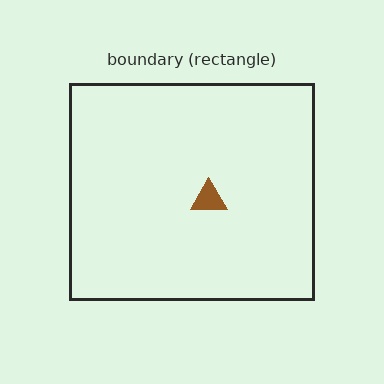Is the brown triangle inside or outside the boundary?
Inside.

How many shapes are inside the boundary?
1 inside, 0 outside.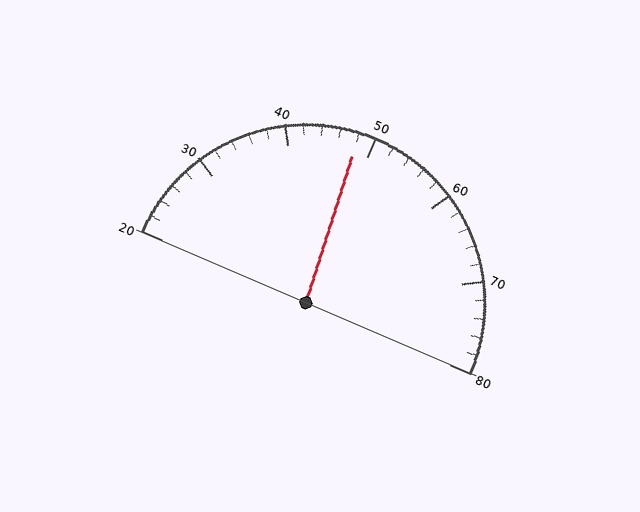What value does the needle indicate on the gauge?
The needle indicates approximately 48.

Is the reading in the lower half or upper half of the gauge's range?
The reading is in the lower half of the range (20 to 80).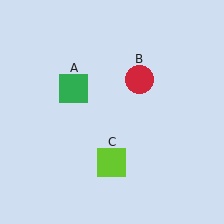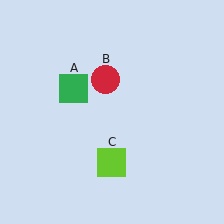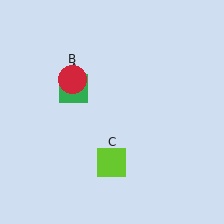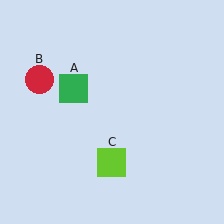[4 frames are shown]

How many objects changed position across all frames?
1 object changed position: red circle (object B).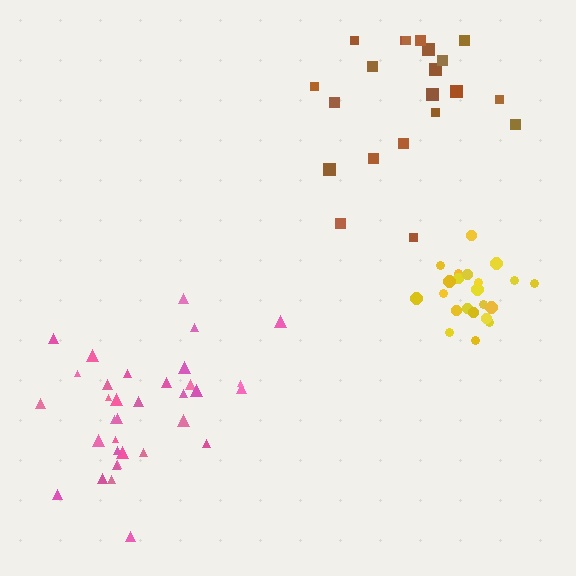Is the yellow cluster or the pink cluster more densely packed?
Yellow.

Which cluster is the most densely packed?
Yellow.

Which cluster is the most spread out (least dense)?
Brown.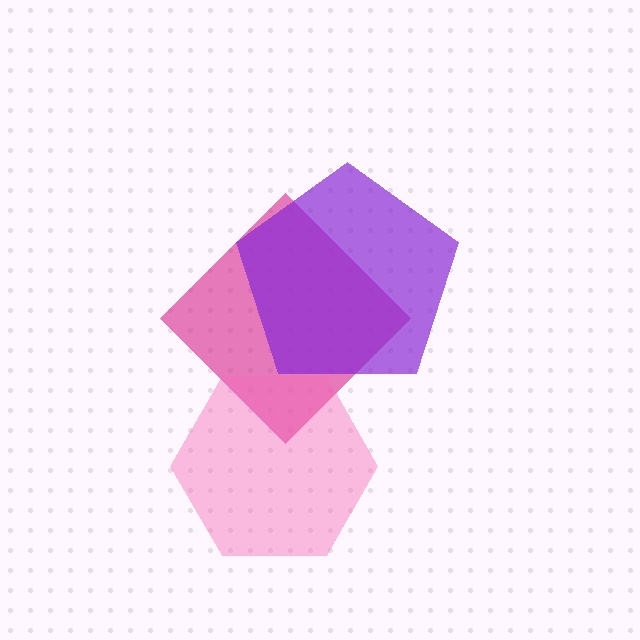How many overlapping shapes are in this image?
There are 3 overlapping shapes in the image.